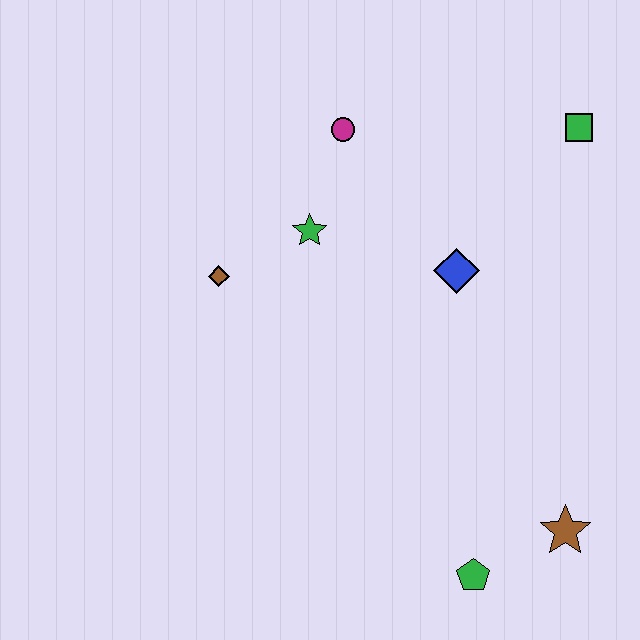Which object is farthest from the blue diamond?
The green pentagon is farthest from the blue diamond.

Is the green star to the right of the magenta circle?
No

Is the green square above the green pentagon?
Yes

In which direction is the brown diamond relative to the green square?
The brown diamond is to the left of the green square.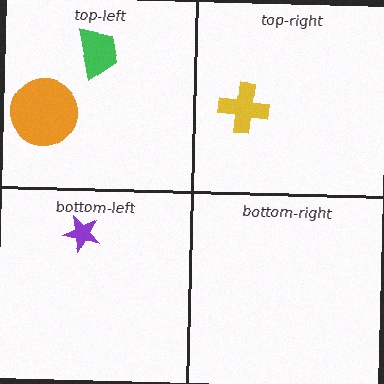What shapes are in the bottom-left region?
The purple star.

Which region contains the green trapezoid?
The top-left region.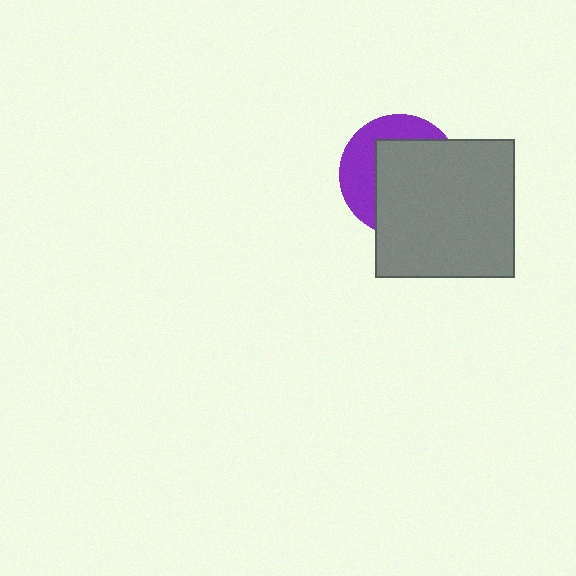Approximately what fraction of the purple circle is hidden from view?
Roughly 62% of the purple circle is hidden behind the gray square.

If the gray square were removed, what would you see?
You would see the complete purple circle.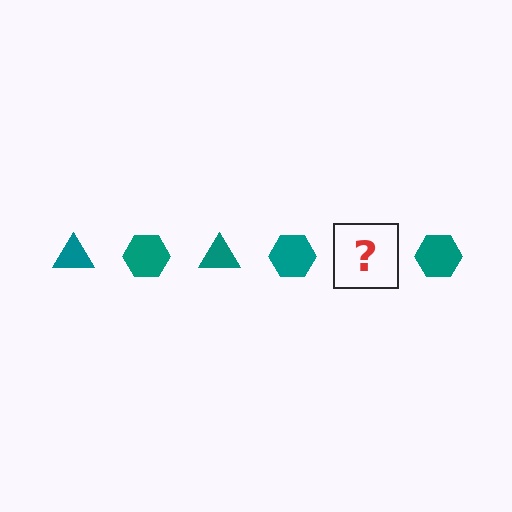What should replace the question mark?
The question mark should be replaced with a teal triangle.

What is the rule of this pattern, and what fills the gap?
The rule is that the pattern cycles through triangle, hexagon shapes in teal. The gap should be filled with a teal triangle.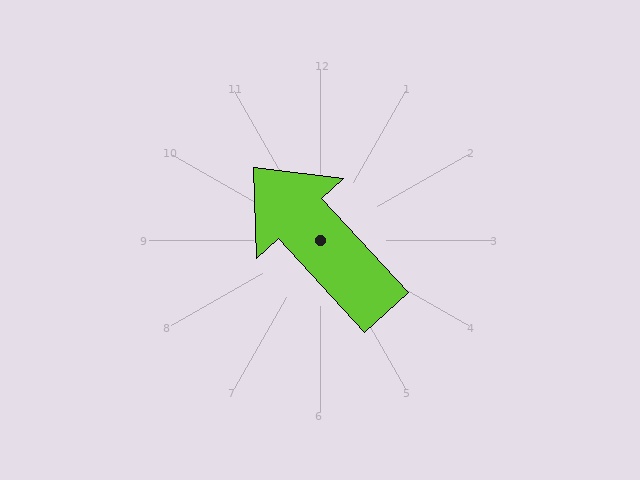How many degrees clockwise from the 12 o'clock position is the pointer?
Approximately 317 degrees.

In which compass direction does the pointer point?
Northwest.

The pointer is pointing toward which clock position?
Roughly 11 o'clock.